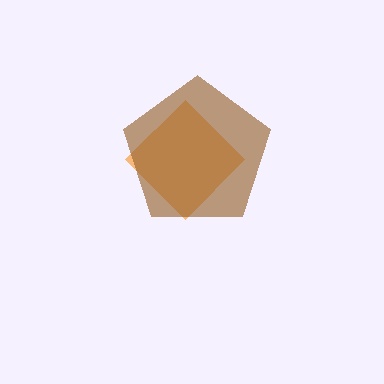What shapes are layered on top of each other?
The layered shapes are: an orange diamond, a brown pentagon.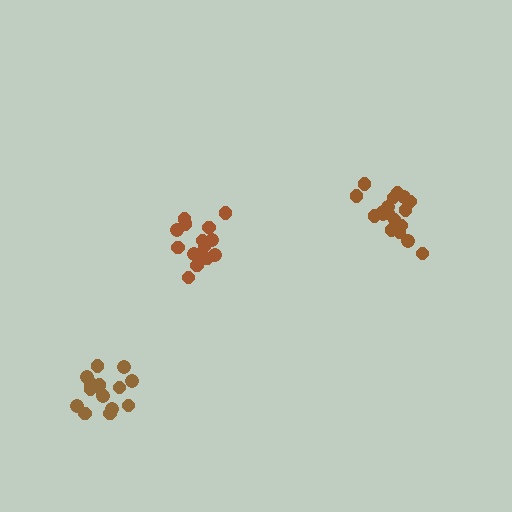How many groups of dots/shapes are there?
There are 3 groups.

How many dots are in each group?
Group 1: 19 dots, Group 2: 15 dots, Group 3: 16 dots (50 total).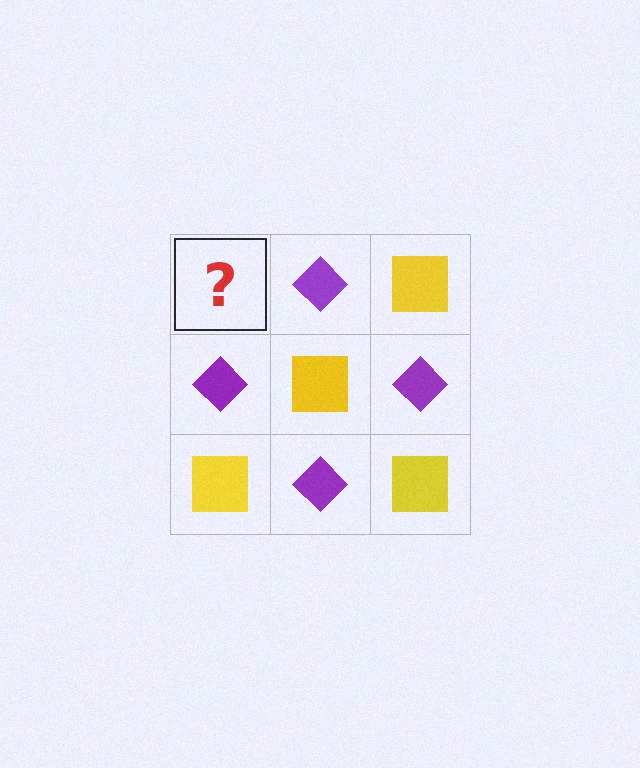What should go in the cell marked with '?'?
The missing cell should contain a yellow square.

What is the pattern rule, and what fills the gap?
The rule is that it alternates yellow square and purple diamond in a checkerboard pattern. The gap should be filled with a yellow square.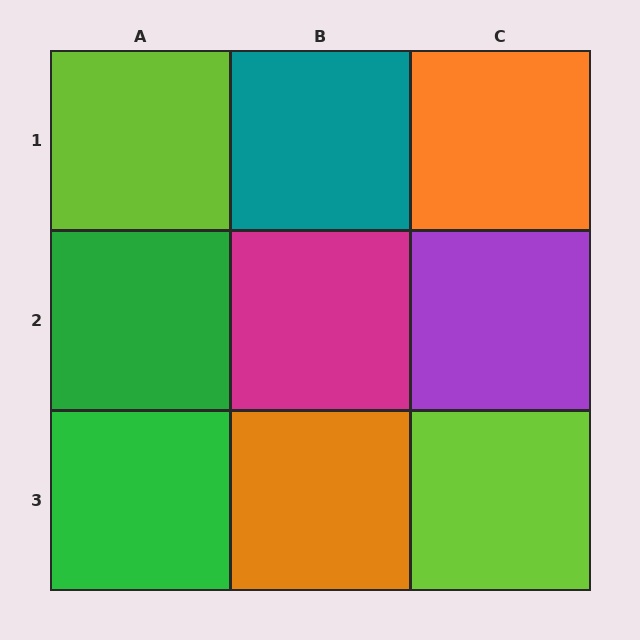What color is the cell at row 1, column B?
Teal.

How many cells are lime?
2 cells are lime.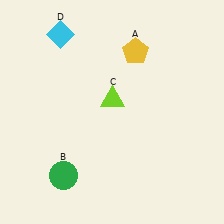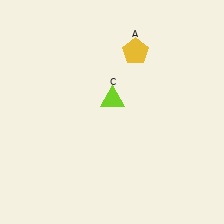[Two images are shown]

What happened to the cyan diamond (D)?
The cyan diamond (D) was removed in Image 2. It was in the top-left area of Image 1.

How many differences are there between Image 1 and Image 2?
There are 2 differences between the two images.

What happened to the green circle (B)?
The green circle (B) was removed in Image 2. It was in the bottom-left area of Image 1.